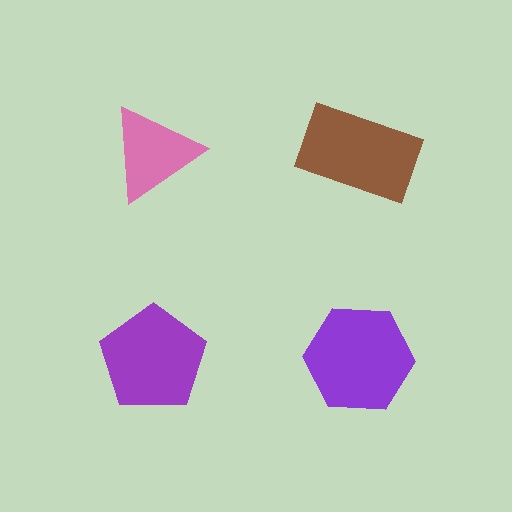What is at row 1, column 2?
A brown rectangle.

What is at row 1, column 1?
A pink triangle.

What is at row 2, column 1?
A purple pentagon.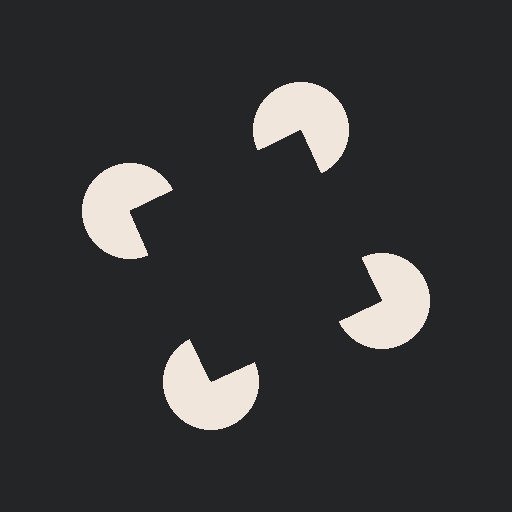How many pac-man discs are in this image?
There are 4 — one at each vertex of the illusory square.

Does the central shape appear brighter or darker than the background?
It typically appears slightly darker than the background, even though no actual brightness change is drawn.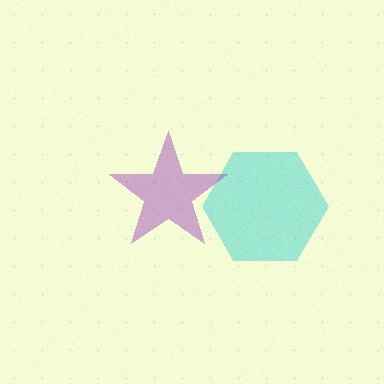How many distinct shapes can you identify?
There are 2 distinct shapes: a cyan hexagon, a purple star.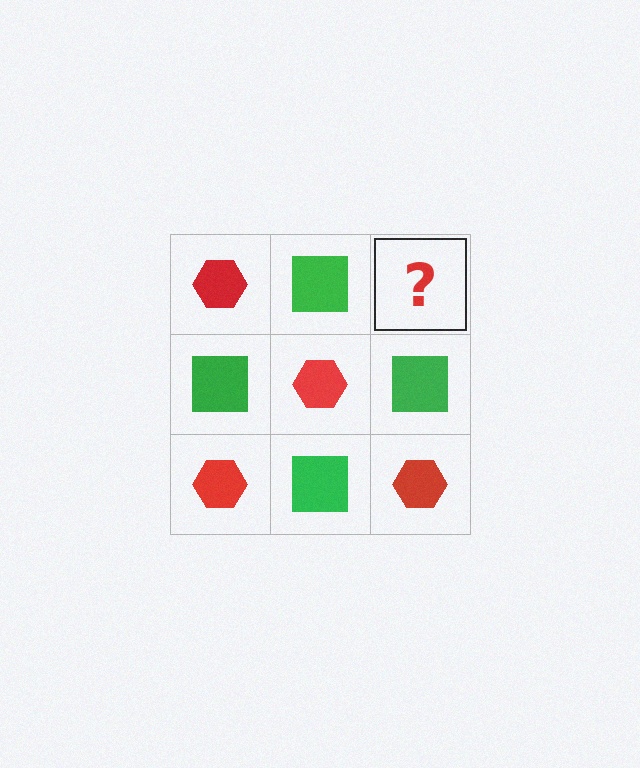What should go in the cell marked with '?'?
The missing cell should contain a red hexagon.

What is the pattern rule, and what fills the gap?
The rule is that it alternates red hexagon and green square in a checkerboard pattern. The gap should be filled with a red hexagon.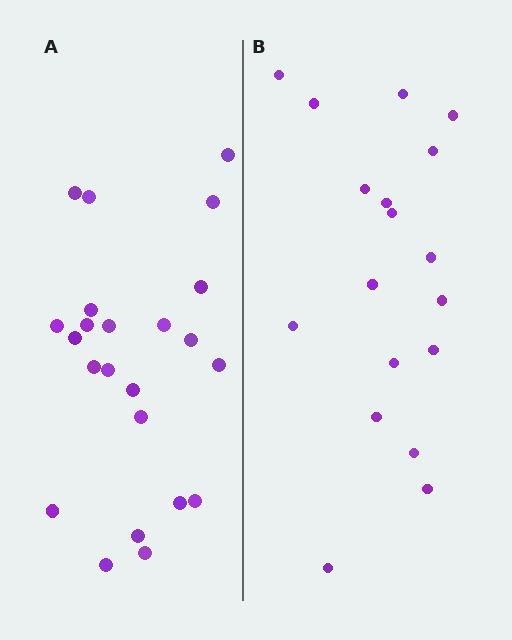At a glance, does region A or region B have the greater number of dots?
Region A (the left region) has more dots.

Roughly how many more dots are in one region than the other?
Region A has about 5 more dots than region B.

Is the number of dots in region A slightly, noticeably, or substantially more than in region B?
Region A has noticeably more, but not dramatically so. The ratio is roughly 1.3 to 1.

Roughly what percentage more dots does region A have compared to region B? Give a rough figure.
About 30% more.